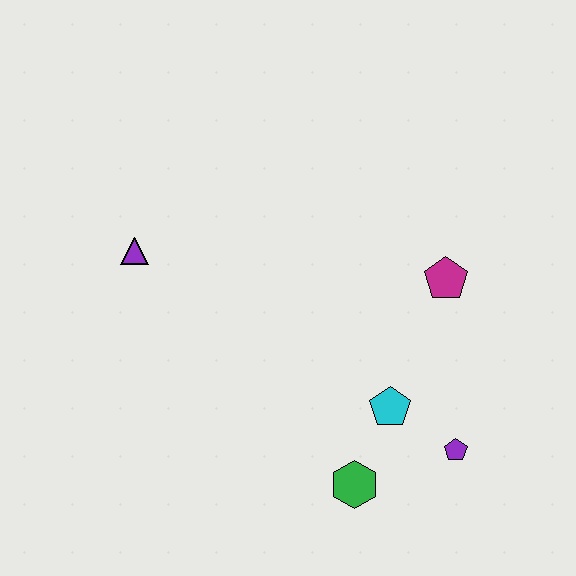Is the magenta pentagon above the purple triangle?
No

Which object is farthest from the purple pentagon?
The purple triangle is farthest from the purple pentagon.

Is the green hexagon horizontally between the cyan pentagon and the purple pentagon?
No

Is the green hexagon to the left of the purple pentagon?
Yes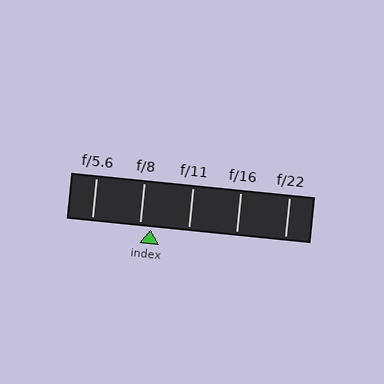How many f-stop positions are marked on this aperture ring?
There are 5 f-stop positions marked.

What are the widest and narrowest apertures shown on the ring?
The widest aperture shown is f/5.6 and the narrowest is f/22.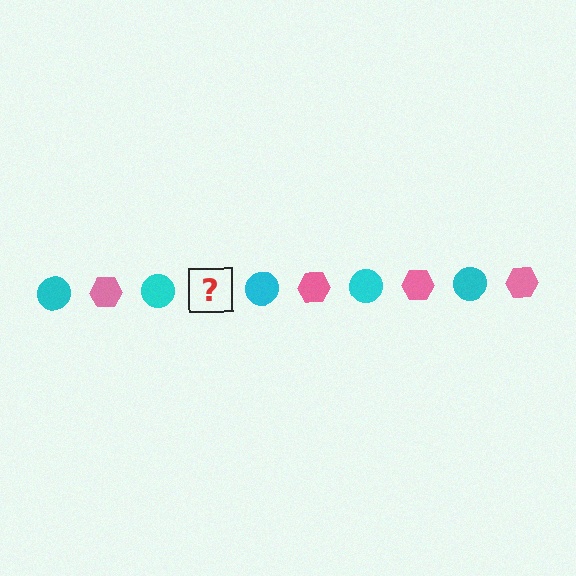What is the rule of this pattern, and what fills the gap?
The rule is that the pattern alternates between cyan circle and pink hexagon. The gap should be filled with a pink hexagon.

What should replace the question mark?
The question mark should be replaced with a pink hexagon.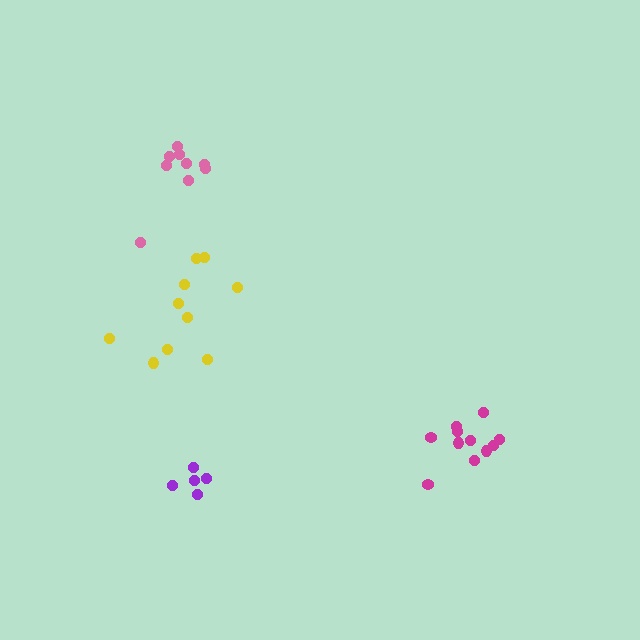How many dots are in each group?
Group 1: 11 dots, Group 2: 5 dots, Group 3: 9 dots, Group 4: 10 dots (35 total).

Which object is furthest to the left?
The purple cluster is leftmost.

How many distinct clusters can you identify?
There are 4 distinct clusters.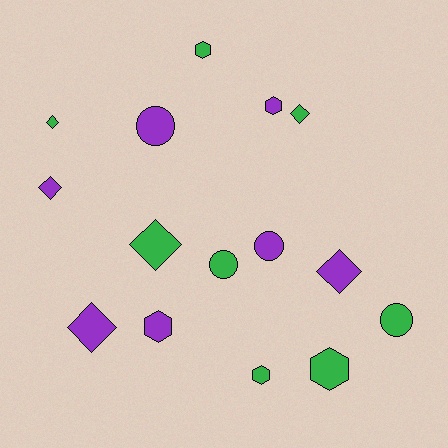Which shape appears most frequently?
Diamond, with 6 objects.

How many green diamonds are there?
There are 3 green diamonds.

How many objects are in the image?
There are 15 objects.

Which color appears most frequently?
Green, with 8 objects.